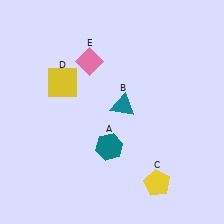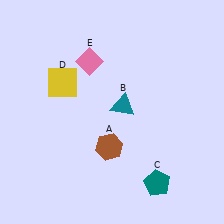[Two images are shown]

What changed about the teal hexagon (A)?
In Image 1, A is teal. In Image 2, it changed to brown.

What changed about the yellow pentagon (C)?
In Image 1, C is yellow. In Image 2, it changed to teal.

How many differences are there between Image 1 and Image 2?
There are 2 differences between the two images.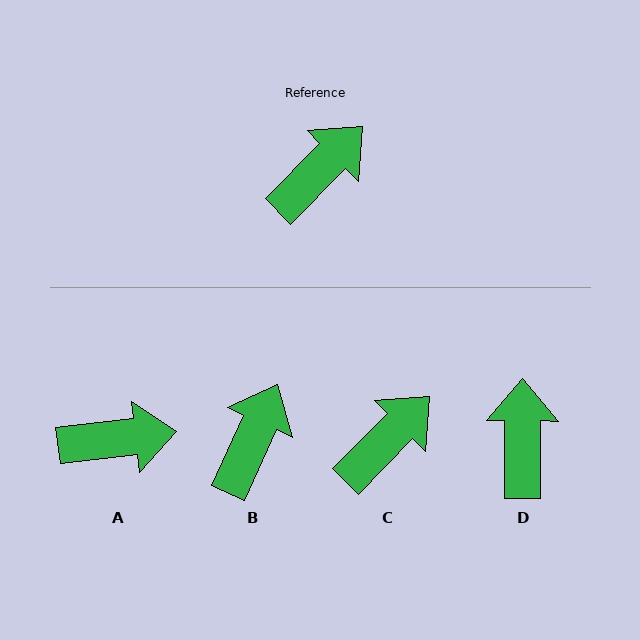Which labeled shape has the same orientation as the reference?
C.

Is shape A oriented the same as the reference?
No, it is off by about 39 degrees.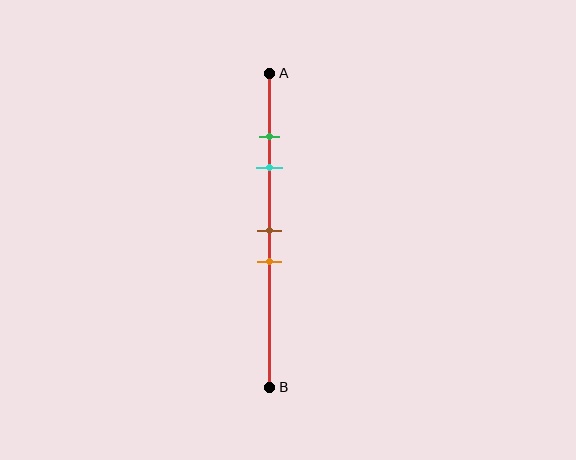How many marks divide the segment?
There are 4 marks dividing the segment.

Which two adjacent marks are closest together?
The green and cyan marks are the closest adjacent pair.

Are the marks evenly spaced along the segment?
No, the marks are not evenly spaced.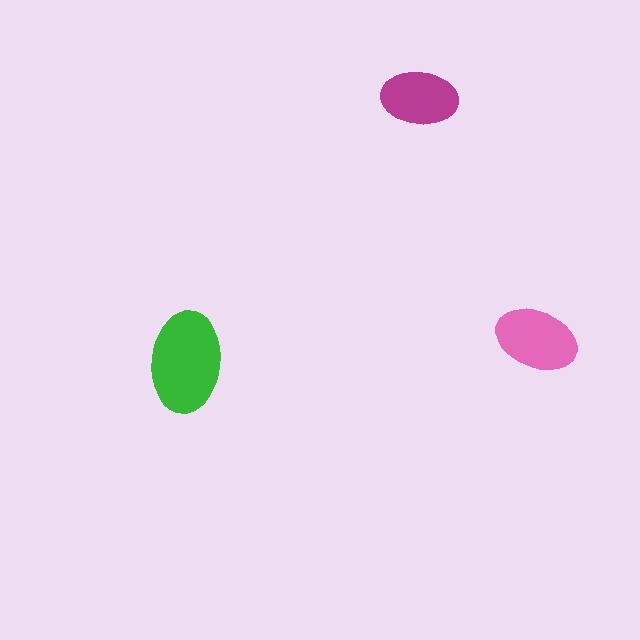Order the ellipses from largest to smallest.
the green one, the pink one, the magenta one.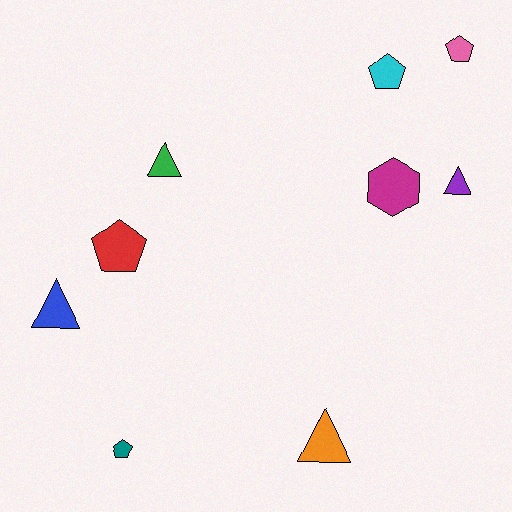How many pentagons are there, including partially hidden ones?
There are 4 pentagons.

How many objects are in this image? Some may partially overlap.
There are 9 objects.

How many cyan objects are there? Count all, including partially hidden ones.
There is 1 cyan object.